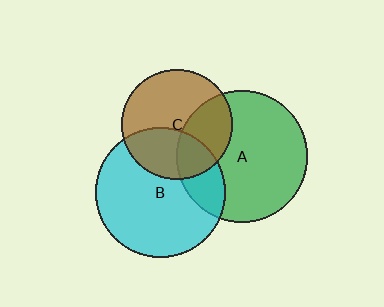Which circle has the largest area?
Circle A (green).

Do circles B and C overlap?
Yes.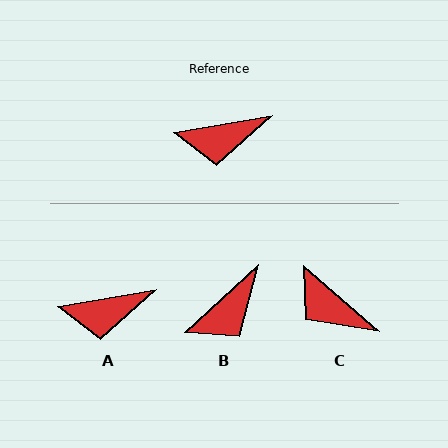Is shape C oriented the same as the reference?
No, it is off by about 50 degrees.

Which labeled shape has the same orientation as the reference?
A.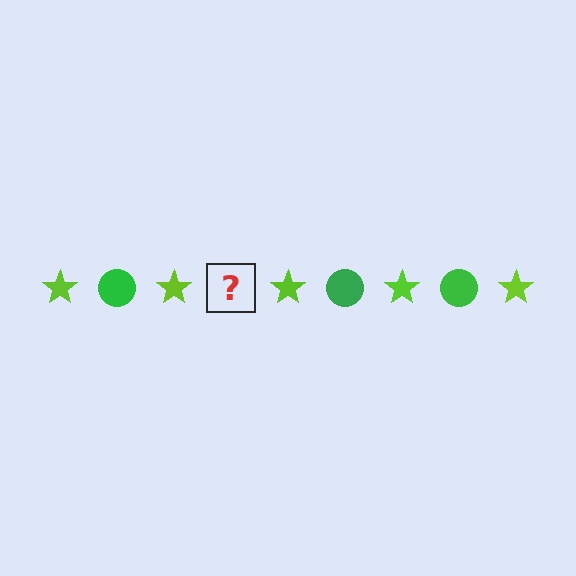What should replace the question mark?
The question mark should be replaced with a green circle.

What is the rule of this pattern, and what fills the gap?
The rule is that the pattern alternates between lime star and green circle. The gap should be filled with a green circle.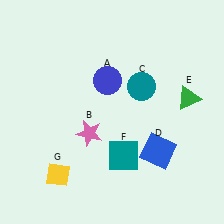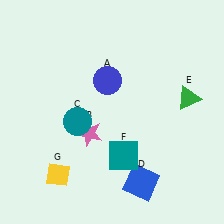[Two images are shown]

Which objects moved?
The objects that moved are: the teal circle (C), the blue square (D).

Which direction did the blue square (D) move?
The blue square (D) moved down.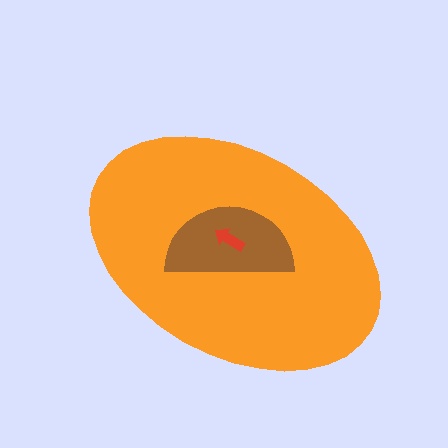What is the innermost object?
The red arrow.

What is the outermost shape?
The orange ellipse.